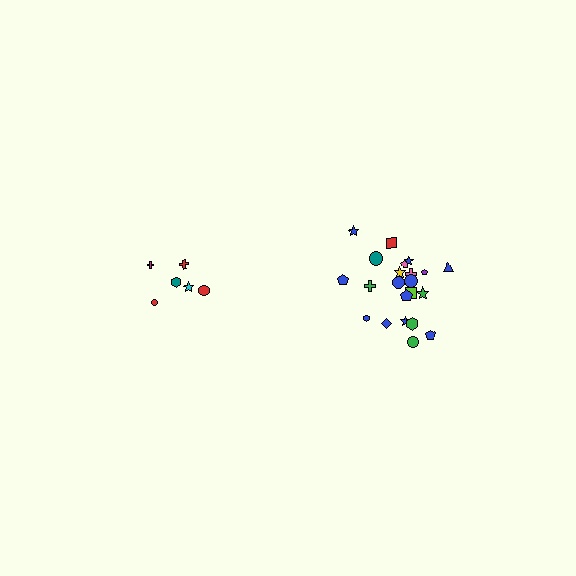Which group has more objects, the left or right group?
The right group.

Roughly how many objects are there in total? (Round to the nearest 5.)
Roughly 30 objects in total.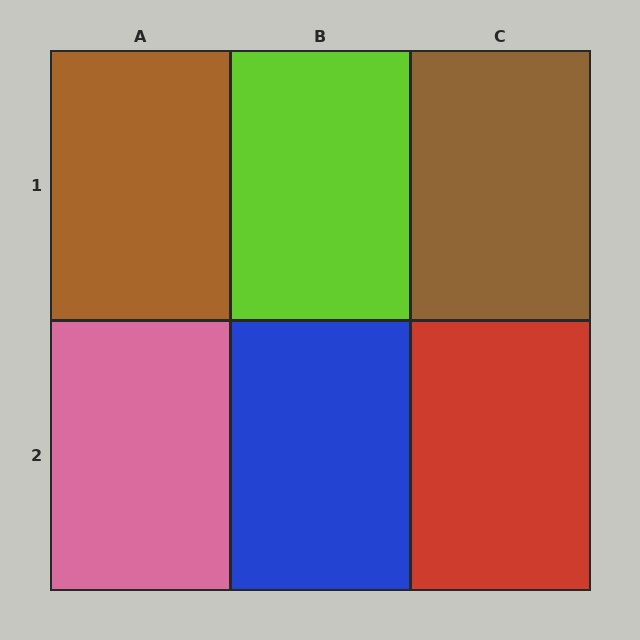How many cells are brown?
2 cells are brown.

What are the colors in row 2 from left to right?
Pink, blue, red.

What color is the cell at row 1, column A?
Brown.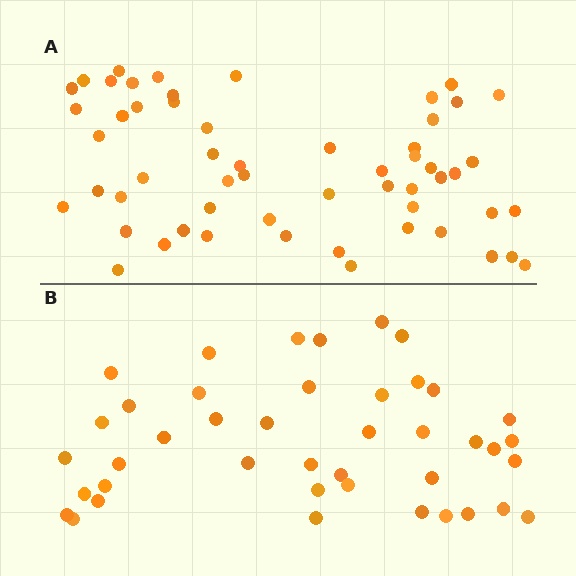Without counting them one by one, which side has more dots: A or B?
Region A (the top region) has more dots.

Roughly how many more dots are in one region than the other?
Region A has approximately 15 more dots than region B.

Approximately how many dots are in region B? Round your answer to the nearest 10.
About 40 dots. (The exact count is 42, which rounds to 40.)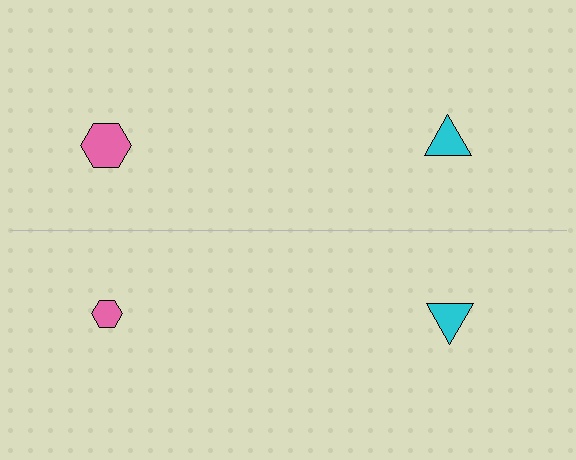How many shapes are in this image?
There are 4 shapes in this image.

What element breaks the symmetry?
The pink hexagon on the bottom side has a different size than its mirror counterpart.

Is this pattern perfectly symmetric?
No, the pattern is not perfectly symmetric. The pink hexagon on the bottom side has a different size than its mirror counterpart.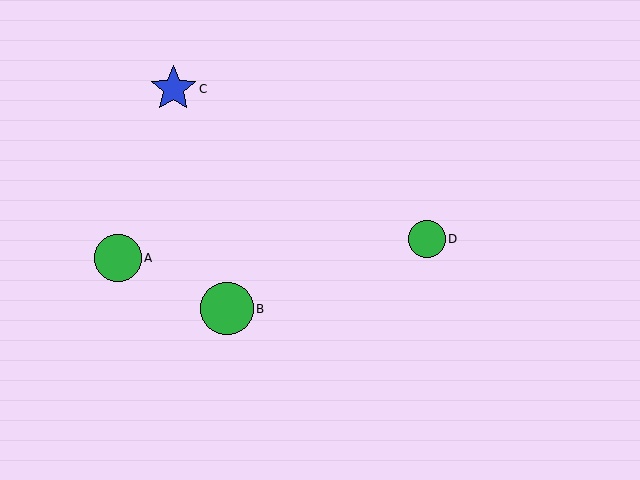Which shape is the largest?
The green circle (labeled B) is the largest.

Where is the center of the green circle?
The center of the green circle is at (227, 309).